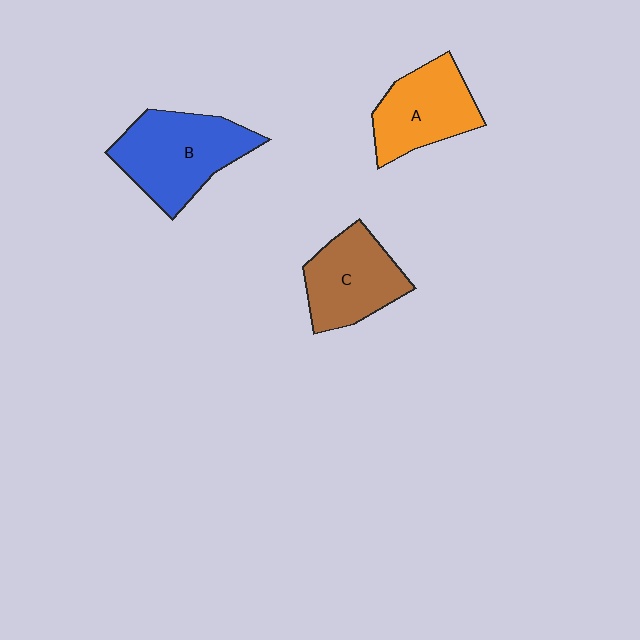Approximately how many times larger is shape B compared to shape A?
Approximately 1.3 times.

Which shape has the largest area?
Shape B (blue).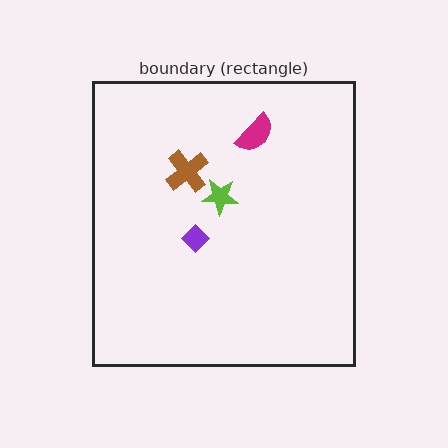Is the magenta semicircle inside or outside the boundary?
Inside.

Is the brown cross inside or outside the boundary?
Inside.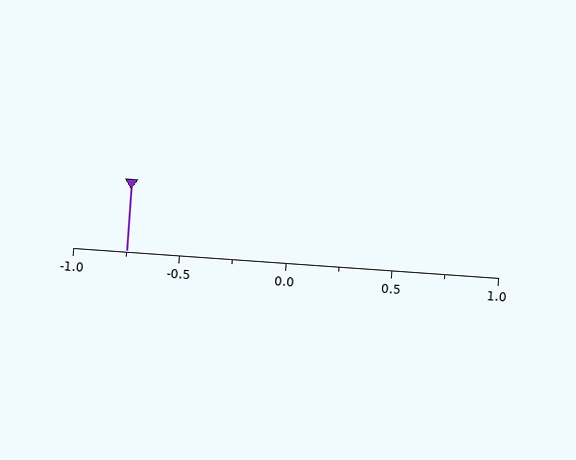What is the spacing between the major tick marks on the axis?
The major ticks are spaced 0.5 apart.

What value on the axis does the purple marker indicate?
The marker indicates approximately -0.75.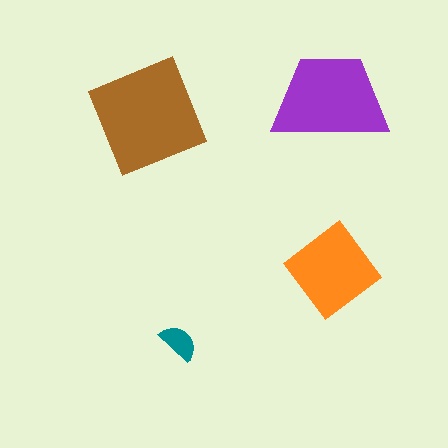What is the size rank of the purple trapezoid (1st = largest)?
2nd.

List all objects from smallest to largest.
The teal semicircle, the orange diamond, the purple trapezoid, the brown diamond.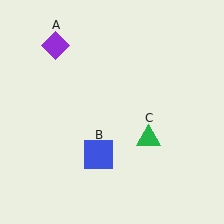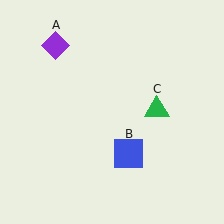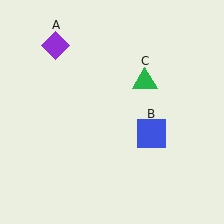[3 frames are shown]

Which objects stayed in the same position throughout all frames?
Purple diamond (object A) remained stationary.